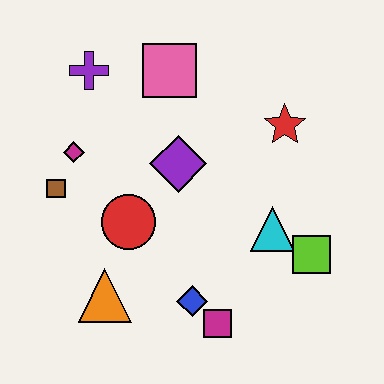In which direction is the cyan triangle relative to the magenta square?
The cyan triangle is above the magenta square.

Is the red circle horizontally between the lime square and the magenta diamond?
Yes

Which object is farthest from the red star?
The orange triangle is farthest from the red star.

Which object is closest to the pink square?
The purple cross is closest to the pink square.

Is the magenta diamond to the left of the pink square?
Yes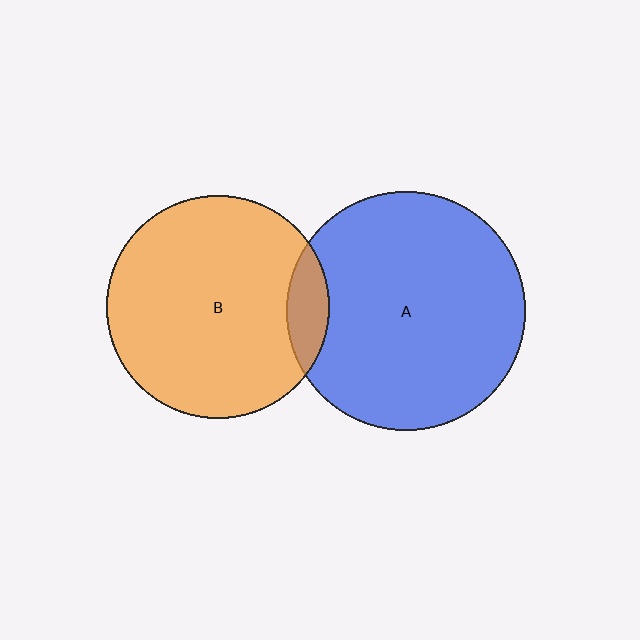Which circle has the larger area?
Circle A (blue).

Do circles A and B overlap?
Yes.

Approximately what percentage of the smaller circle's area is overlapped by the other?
Approximately 10%.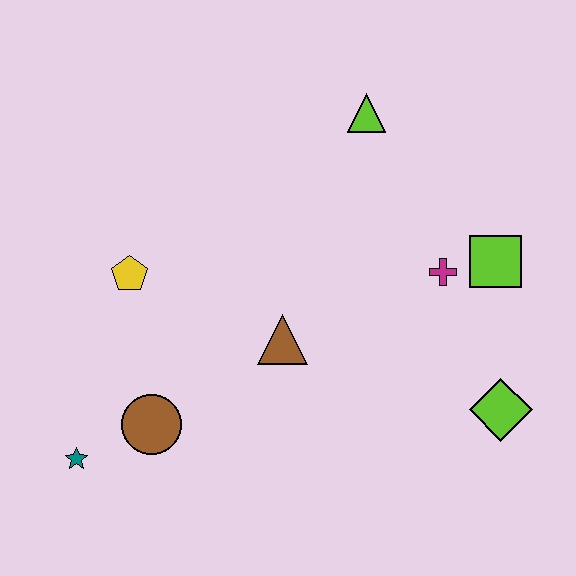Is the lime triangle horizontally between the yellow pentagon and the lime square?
Yes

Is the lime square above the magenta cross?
Yes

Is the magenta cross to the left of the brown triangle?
No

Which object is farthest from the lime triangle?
The teal star is farthest from the lime triangle.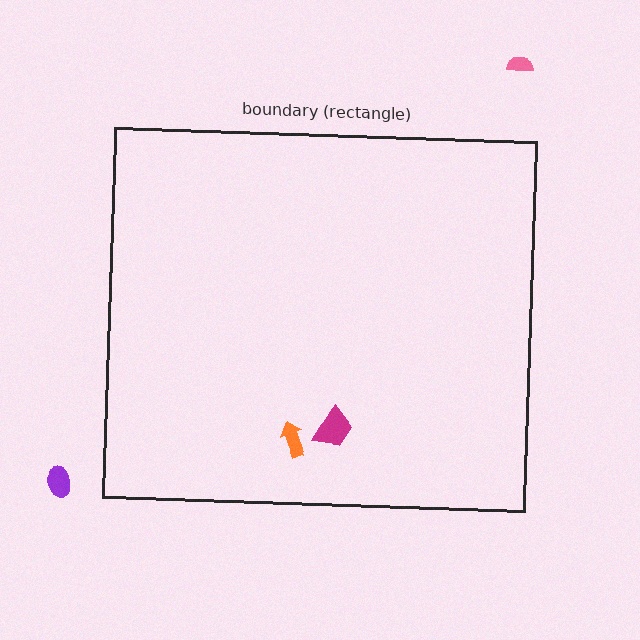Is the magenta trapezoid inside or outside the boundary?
Inside.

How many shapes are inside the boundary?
2 inside, 2 outside.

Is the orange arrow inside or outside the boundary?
Inside.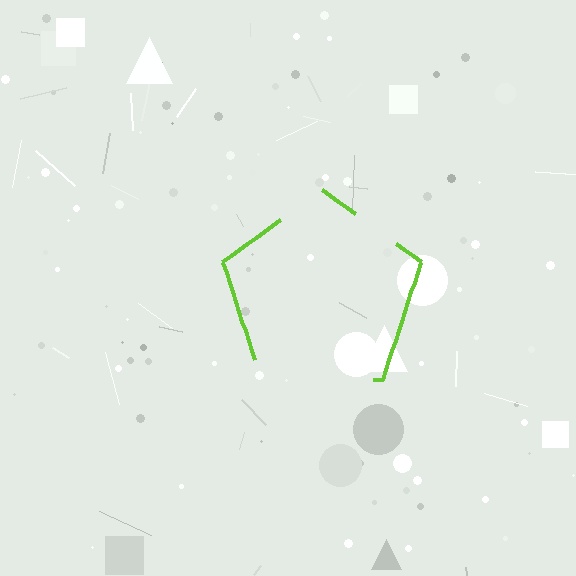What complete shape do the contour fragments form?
The contour fragments form a pentagon.